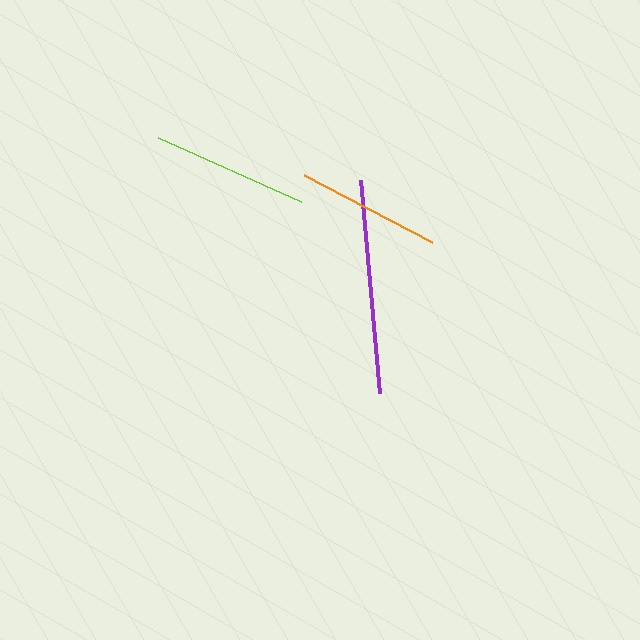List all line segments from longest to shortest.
From longest to shortest: purple, lime, orange.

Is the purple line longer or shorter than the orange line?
The purple line is longer than the orange line.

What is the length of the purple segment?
The purple segment is approximately 214 pixels long.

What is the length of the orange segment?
The orange segment is approximately 145 pixels long.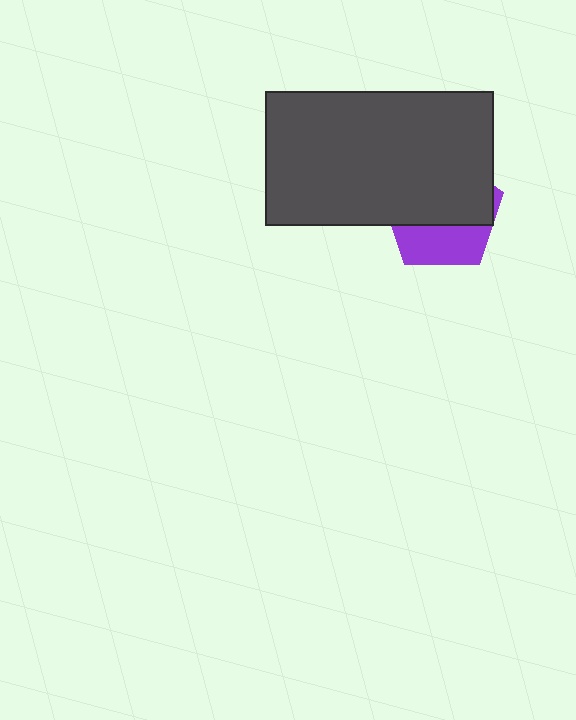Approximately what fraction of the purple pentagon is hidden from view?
Roughly 63% of the purple pentagon is hidden behind the dark gray rectangle.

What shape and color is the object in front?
The object in front is a dark gray rectangle.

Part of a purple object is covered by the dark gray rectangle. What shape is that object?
It is a pentagon.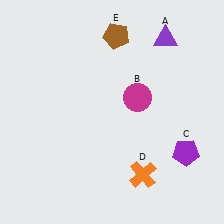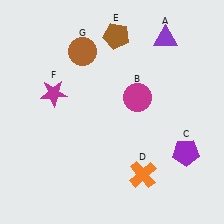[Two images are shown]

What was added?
A magenta star (F), a brown circle (G) were added in Image 2.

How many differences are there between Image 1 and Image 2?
There are 2 differences between the two images.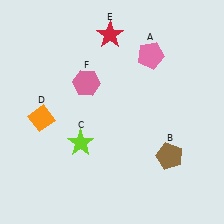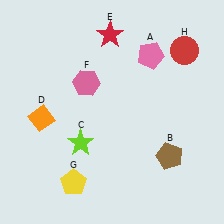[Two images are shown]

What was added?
A yellow pentagon (G), a red circle (H) were added in Image 2.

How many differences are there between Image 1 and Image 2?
There are 2 differences between the two images.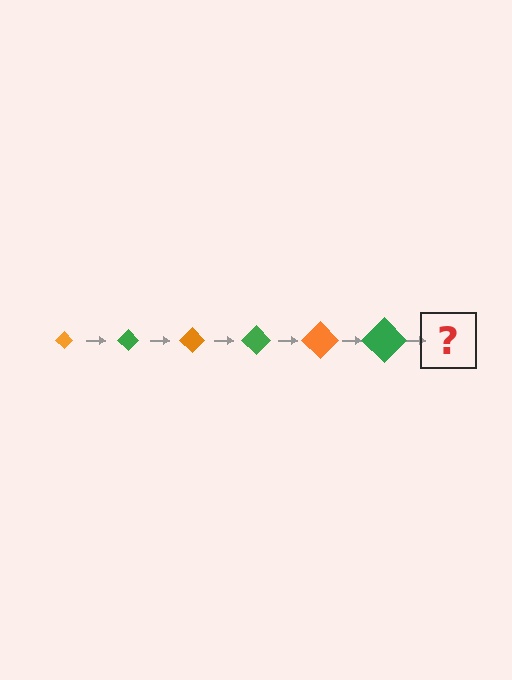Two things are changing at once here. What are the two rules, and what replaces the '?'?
The two rules are that the diamond grows larger each step and the color cycles through orange and green. The '?' should be an orange diamond, larger than the previous one.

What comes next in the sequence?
The next element should be an orange diamond, larger than the previous one.